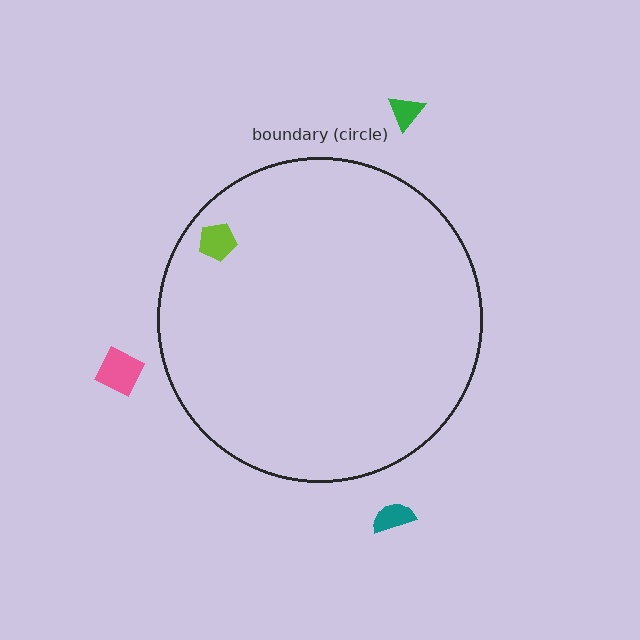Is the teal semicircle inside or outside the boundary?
Outside.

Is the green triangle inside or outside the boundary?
Outside.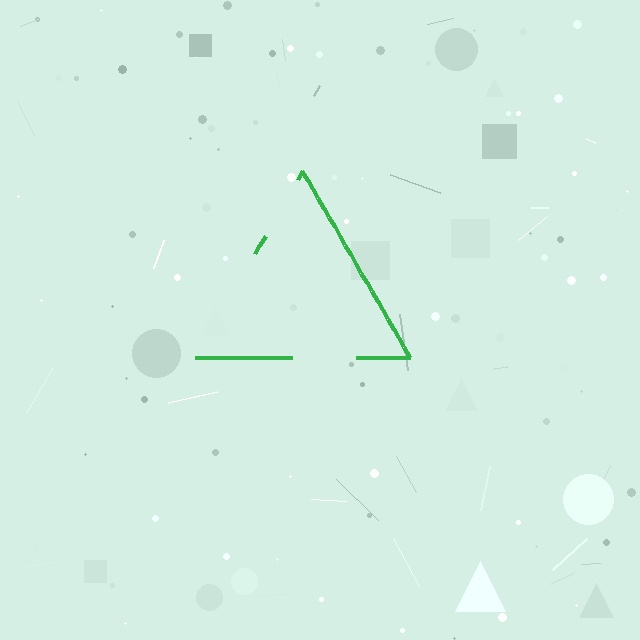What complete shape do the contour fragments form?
The contour fragments form a triangle.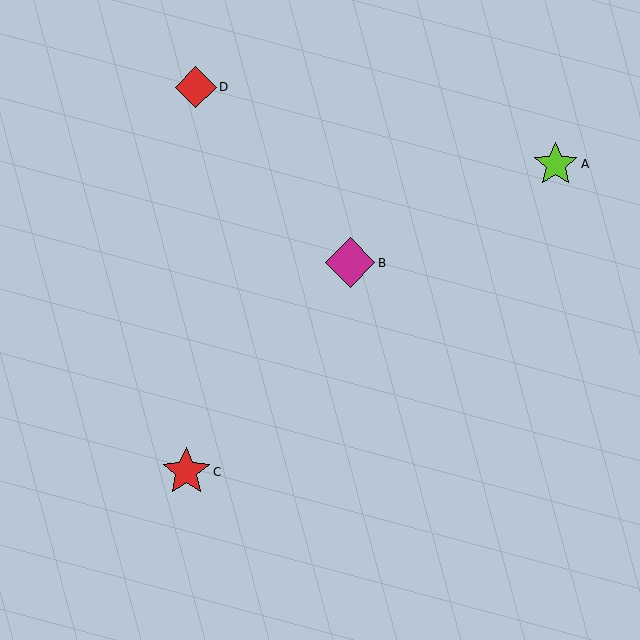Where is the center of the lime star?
The center of the lime star is at (556, 164).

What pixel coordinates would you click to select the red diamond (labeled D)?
Click at (196, 87) to select the red diamond D.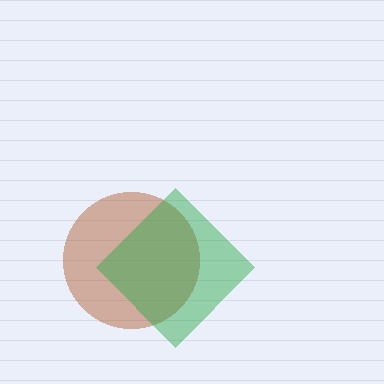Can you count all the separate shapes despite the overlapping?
Yes, there are 2 separate shapes.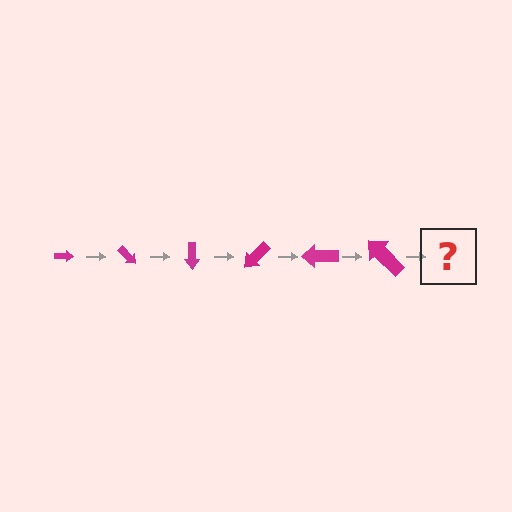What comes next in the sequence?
The next element should be an arrow, larger than the previous one and rotated 270 degrees from the start.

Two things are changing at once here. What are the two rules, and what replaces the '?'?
The two rules are that the arrow grows larger each step and it rotates 45 degrees each step. The '?' should be an arrow, larger than the previous one and rotated 270 degrees from the start.